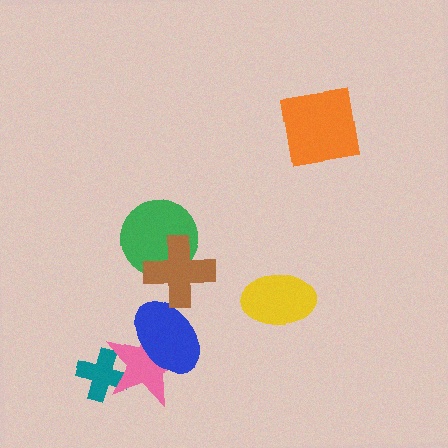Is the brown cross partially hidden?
No, no other shape covers it.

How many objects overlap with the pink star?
2 objects overlap with the pink star.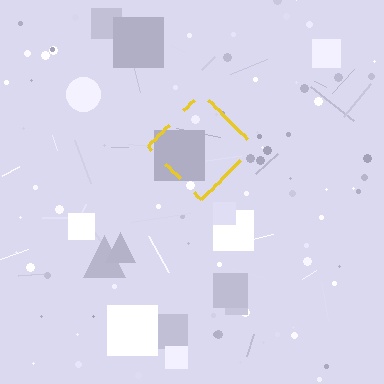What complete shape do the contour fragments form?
The contour fragments form a diamond.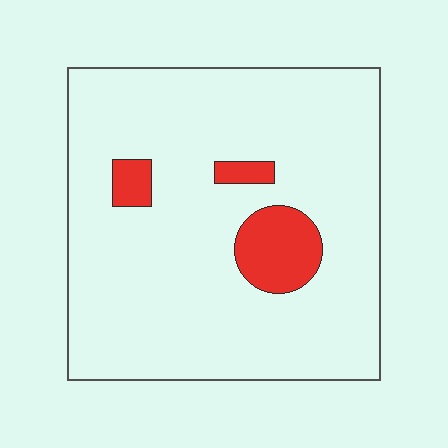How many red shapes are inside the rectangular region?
3.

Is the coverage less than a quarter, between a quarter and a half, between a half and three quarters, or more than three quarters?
Less than a quarter.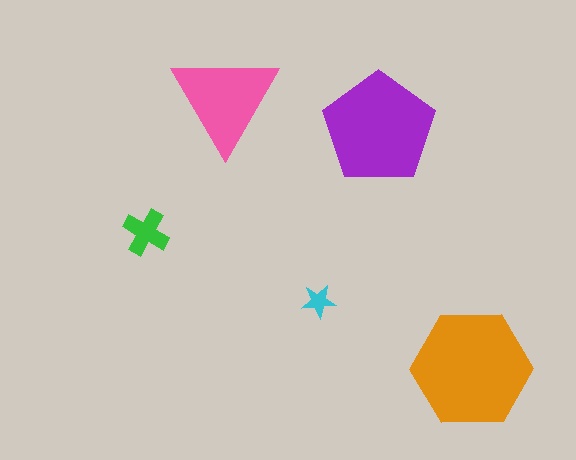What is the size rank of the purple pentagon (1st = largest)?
2nd.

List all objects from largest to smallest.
The orange hexagon, the purple pentagon, the pink triangle, the green cross, the cyan star.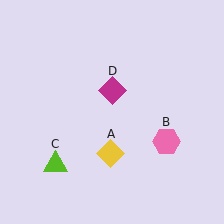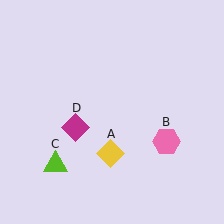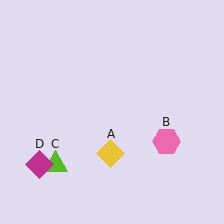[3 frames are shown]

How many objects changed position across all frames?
1 object changed position: magenta diamond (object D).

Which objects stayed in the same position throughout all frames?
Yellow diamond (object A) and pink hexagon (object B) and lime triangle (object C) remained stationary.